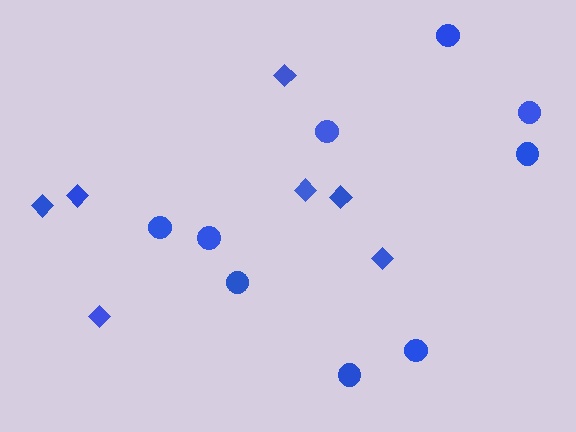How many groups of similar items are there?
There are 2 groups: one group of circles (9) and one group of diamonds (7).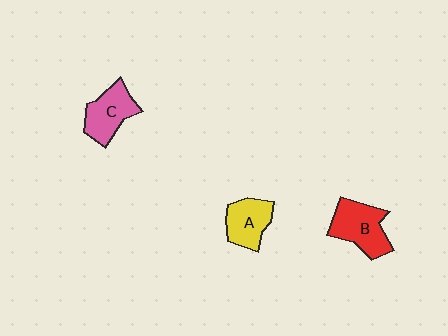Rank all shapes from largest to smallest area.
From largest to smallest: B (red), C (pink), A (yellow).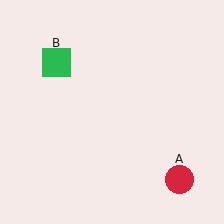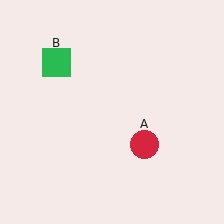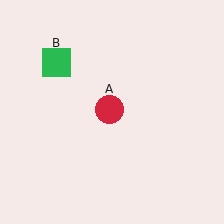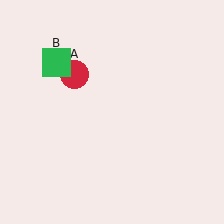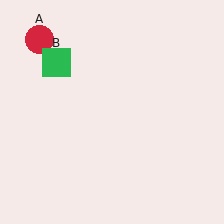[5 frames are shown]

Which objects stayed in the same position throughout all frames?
Green square (object B) remained stationary.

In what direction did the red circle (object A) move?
The red circle (object A) moved up and to the left.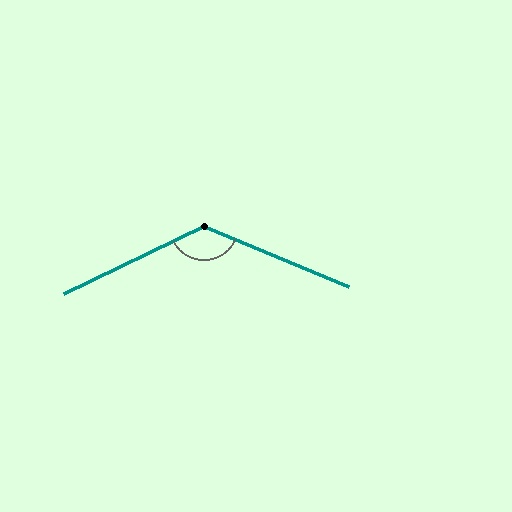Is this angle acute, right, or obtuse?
It is obtuse.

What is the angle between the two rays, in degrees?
Approximately 132 degrees.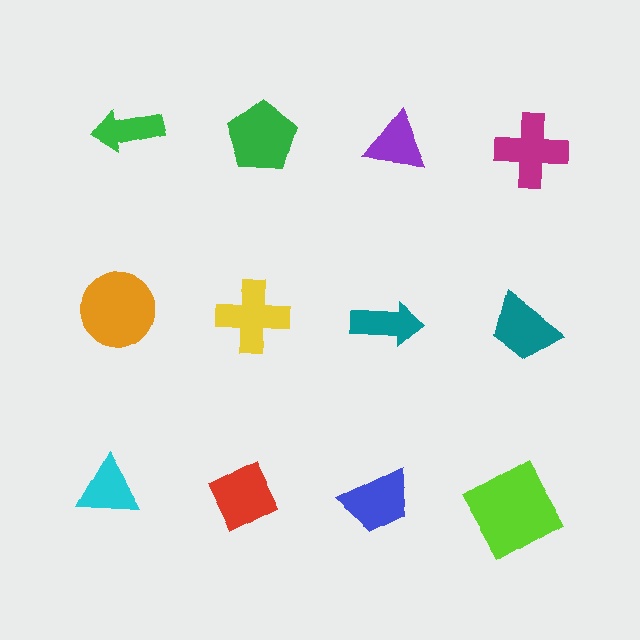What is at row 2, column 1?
An orange circle.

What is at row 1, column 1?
A green arrow.